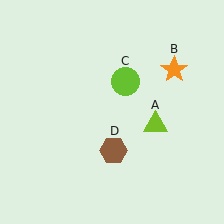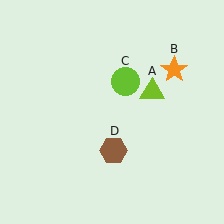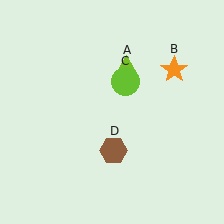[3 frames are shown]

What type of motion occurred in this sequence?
The lime triangle (object A) rotated counterclockwise around the center of the scene.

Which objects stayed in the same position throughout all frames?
Orange star (object B) and lime circle (object C) and brown hexagon (object D) remained stationary.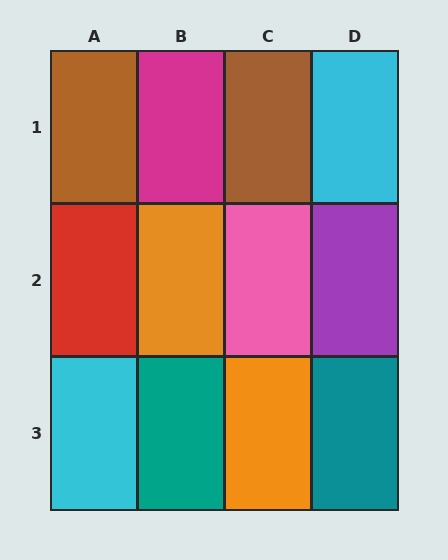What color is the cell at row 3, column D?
Teal.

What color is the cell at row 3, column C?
Orange.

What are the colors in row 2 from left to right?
Red, orange, pink, purple.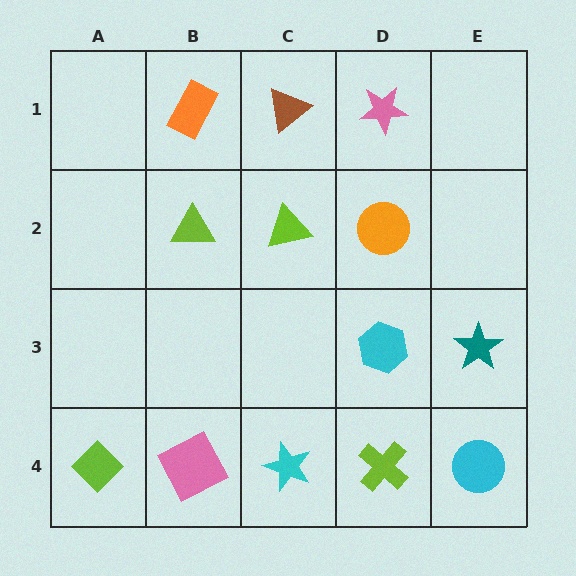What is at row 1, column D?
A pink star.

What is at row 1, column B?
An orange rectangle.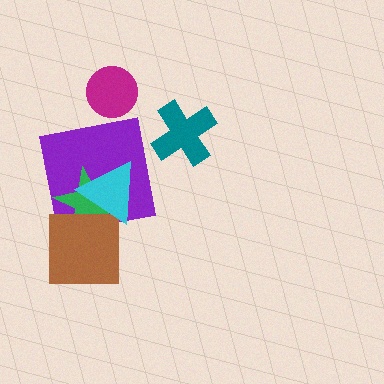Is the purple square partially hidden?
Yes, it is partially covered by another shape.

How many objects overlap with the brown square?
3 objects overlap with the brown square.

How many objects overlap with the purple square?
3 objects overlap with the purple square.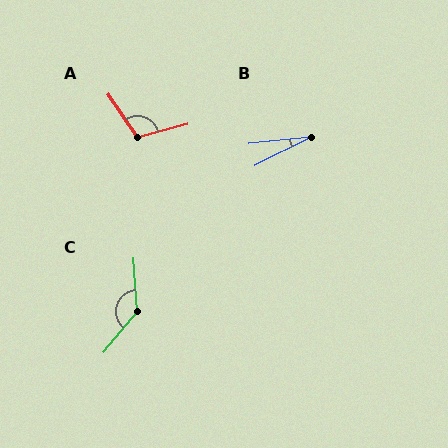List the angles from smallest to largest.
B (21°), A (109°), C (136°).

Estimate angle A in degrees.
Approximately 109 degrees.